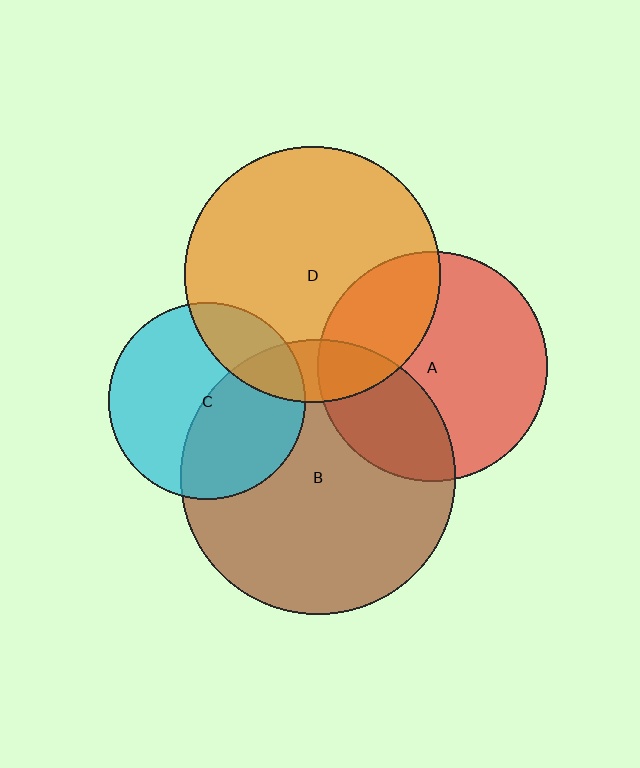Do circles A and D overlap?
Yes.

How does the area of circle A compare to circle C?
Approximately 1.4 times.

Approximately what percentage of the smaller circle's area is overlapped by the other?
Approximately 30%.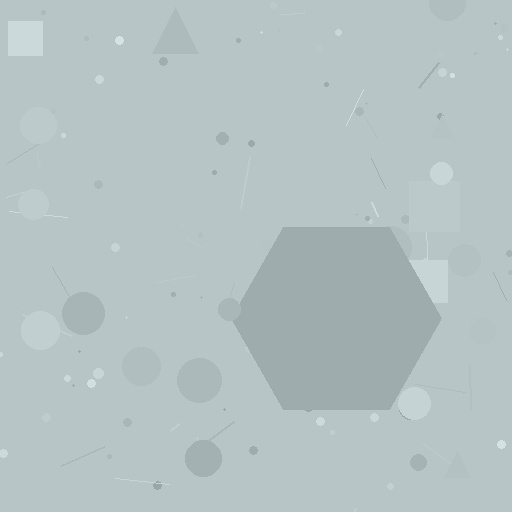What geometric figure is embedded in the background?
A hexagon is embedded in the background.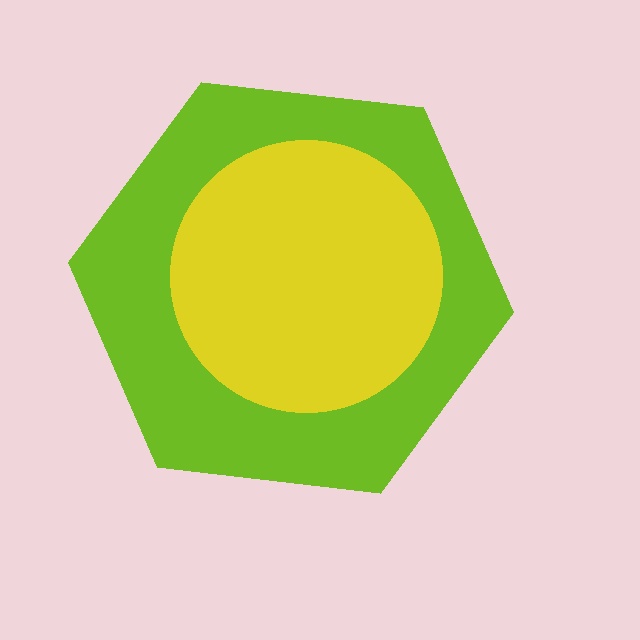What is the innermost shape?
The yellow circle.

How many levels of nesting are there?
2.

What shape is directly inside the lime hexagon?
The yellow circle.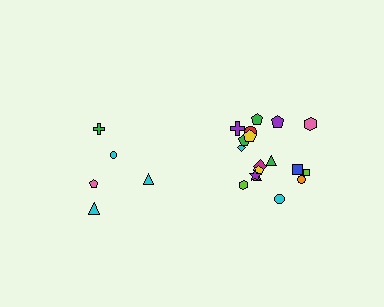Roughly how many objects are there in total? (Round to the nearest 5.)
Roughly 25 objects in total.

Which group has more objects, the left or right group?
The right group.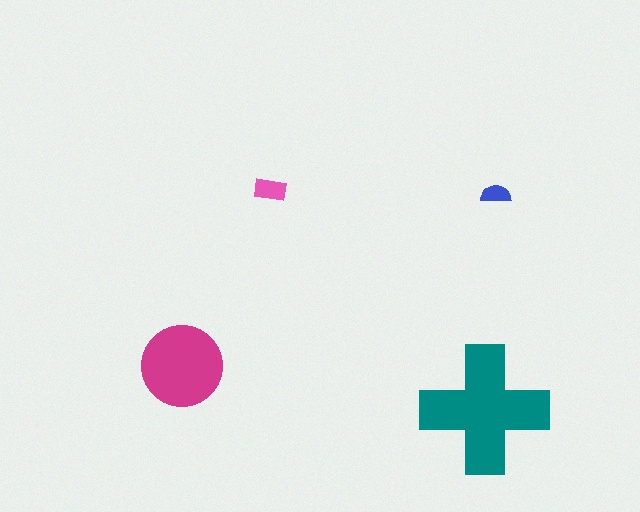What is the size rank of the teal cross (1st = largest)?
1st.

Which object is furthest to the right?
The blue semicircle is rightmost.